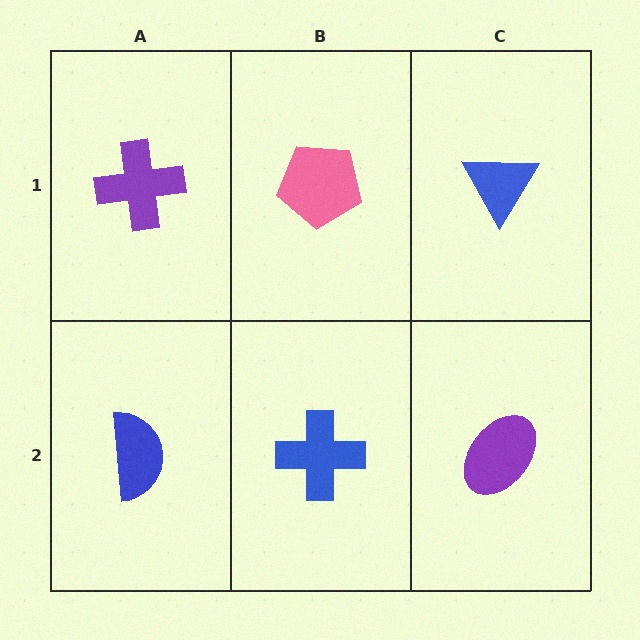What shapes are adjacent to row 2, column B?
A pink pentagon (row 1, column B), a blue semicircle (row 2, column A), a purple ellipse (row 2, column C).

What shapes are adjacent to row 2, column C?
A blue triangle (row 1, column C), a blue cross (row 2, column B).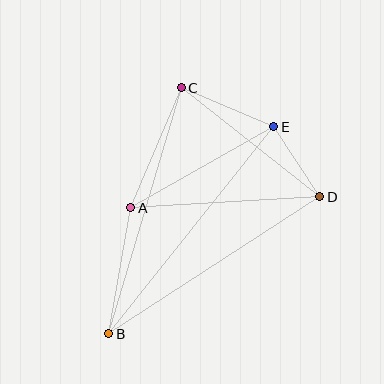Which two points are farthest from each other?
Points B and E are farthest from each other.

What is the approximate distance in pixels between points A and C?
The distance between A and C is approximately 130 pixels.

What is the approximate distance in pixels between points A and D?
The distance between A and D is approximately 189 pixels.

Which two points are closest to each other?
Points D and E are closest to each other.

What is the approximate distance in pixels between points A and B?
The distance between A and B is approximately 128 pixels.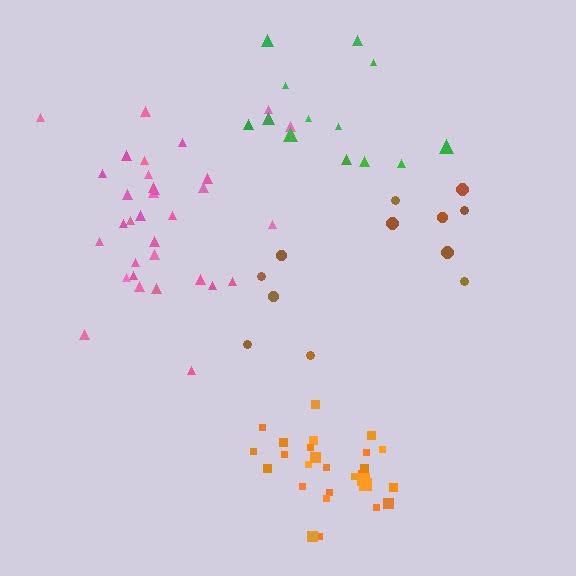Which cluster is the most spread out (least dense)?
Brown.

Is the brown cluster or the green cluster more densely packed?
Green.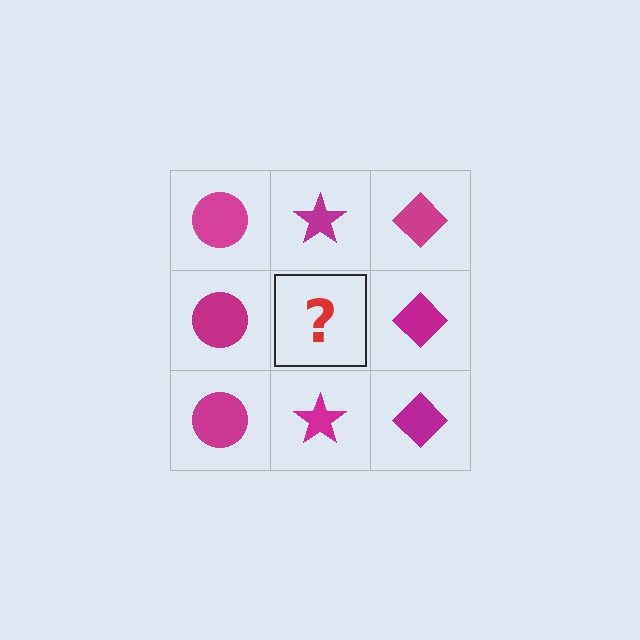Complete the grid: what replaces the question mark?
The question mark should be replaced with a magenta star.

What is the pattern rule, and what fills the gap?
The rule is that each column has a consistent shape. The gap should be filled with a magenta star.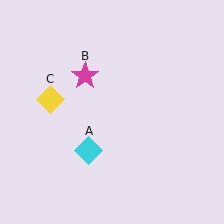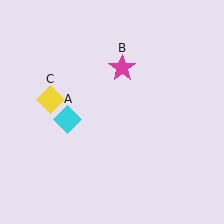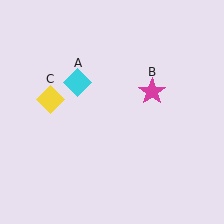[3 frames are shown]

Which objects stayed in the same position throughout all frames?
Yellow diamond (object C) remained stationary.